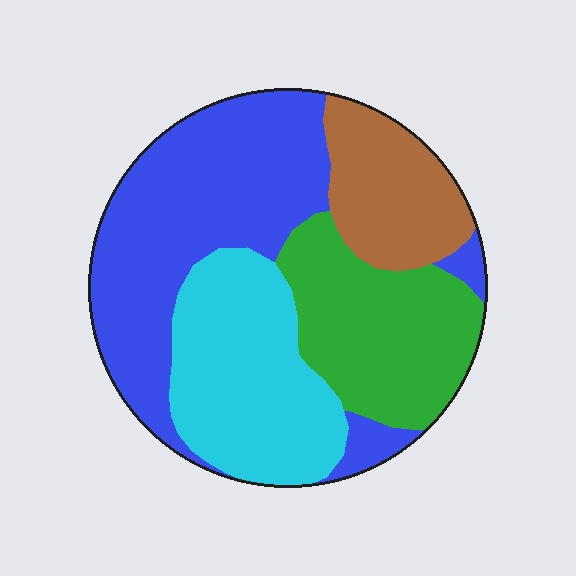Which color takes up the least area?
Brown, at roughly 15%.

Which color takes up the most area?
Blue, at roughly 40%.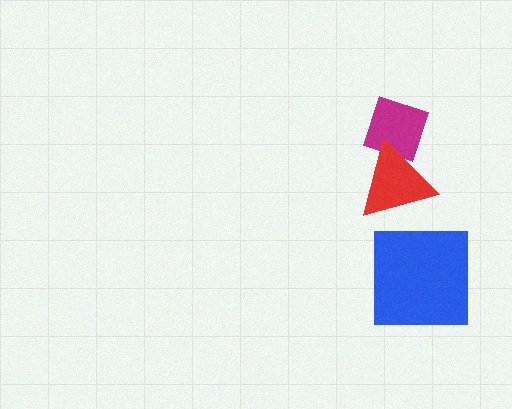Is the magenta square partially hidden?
Yes, it is partially covered by another shape.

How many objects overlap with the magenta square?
1 object overlaps with the magenta square.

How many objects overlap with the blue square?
0 objects overlap with the blue square.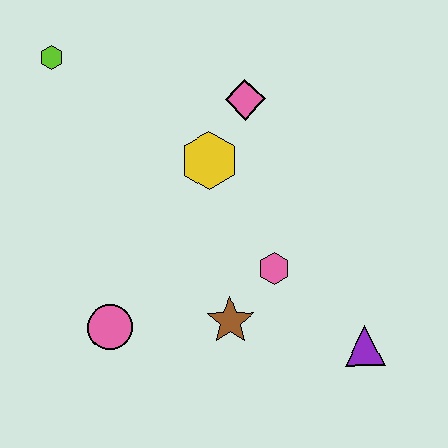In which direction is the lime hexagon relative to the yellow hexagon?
The lime hexagon is to the left of the yellow hexagon.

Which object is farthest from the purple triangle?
The lime hexagon is farthest from the purple triangle.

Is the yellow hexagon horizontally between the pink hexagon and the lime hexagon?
Yes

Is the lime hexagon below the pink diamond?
No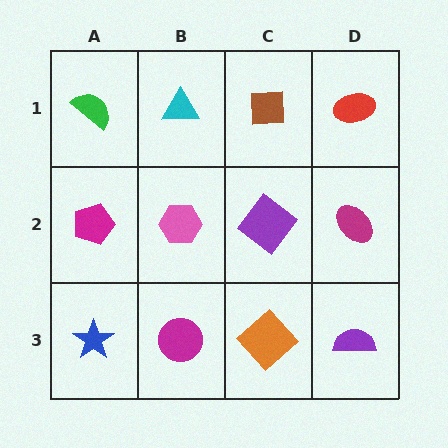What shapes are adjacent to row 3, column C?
A purple diamond (row 2, column C), a magenta circle (row 3, column B), a purple semicircle (row 3, column D).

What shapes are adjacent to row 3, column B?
A pink hexagon (row 2, column B), a blue star (row 3, column A), an orange diamond (row 3, column C).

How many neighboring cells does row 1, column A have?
2.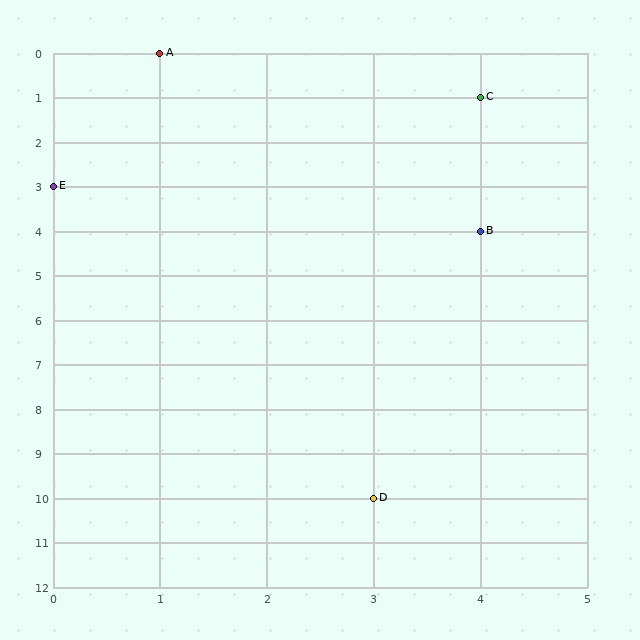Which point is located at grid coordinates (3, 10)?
Point D is at (3, 10).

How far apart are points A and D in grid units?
Points A and D are 2 columns and 10 rows apart (about 10.2 grid units diagonally).